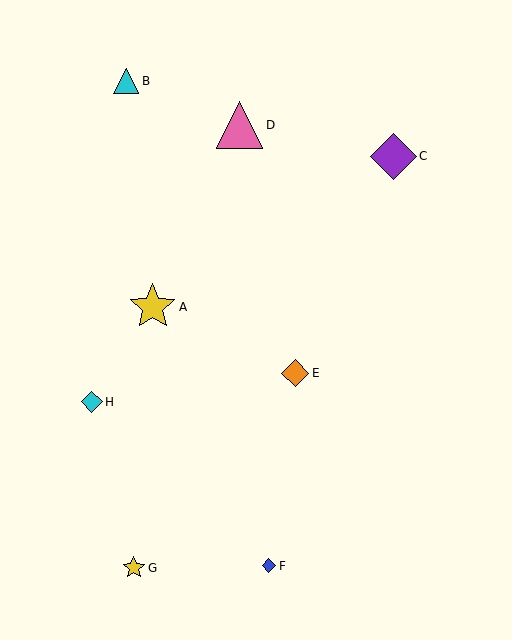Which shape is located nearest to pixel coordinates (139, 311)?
The yellow star (labeled A) at (153, 307) is nearest to that location.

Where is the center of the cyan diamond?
The center of the cyan diamond is at (92, 402).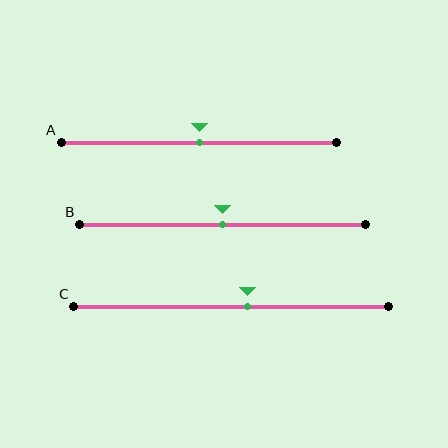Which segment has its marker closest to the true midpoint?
Segment A has its marker closest to the true midpoint.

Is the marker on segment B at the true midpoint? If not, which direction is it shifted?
Yes, the marker on segment B is at the true midpoint.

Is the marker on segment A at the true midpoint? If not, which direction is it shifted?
Yes, the marker on segment A is at the true midpoint.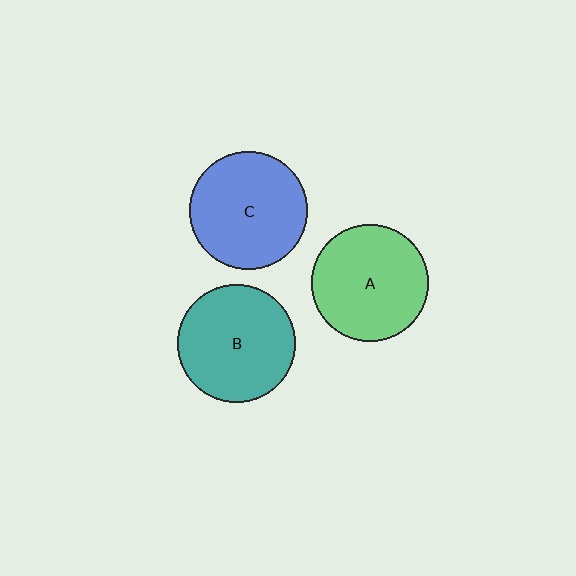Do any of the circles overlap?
No, none of the circles overlap.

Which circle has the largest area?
Circle B (teal).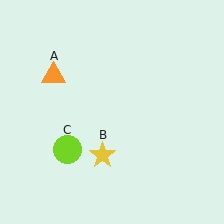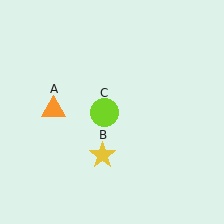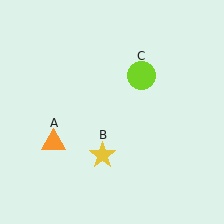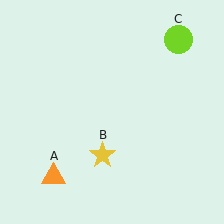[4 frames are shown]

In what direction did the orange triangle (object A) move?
The orange triangle (object A) moved down.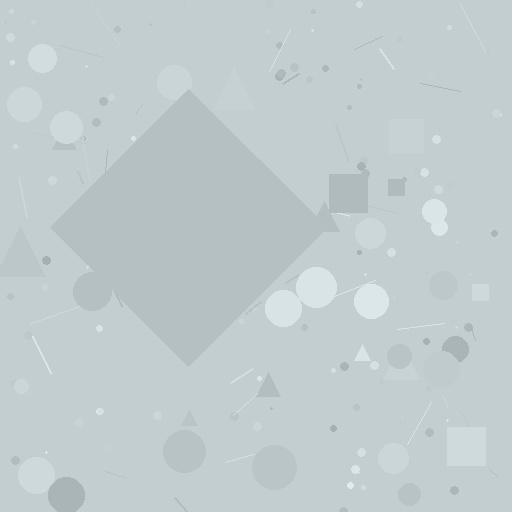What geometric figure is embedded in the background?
A diamond is embedded in the background.